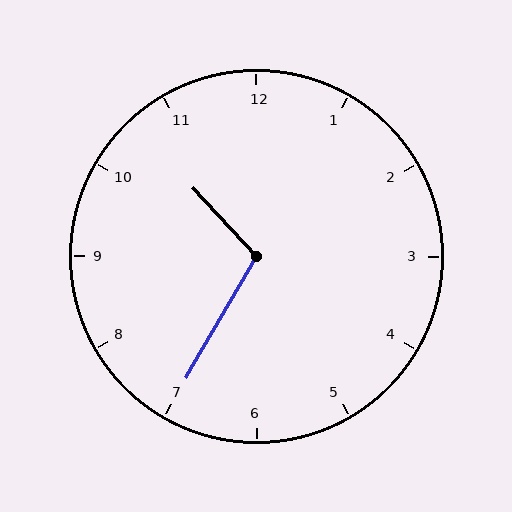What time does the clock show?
10:35.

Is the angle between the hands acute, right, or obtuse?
It is obtuse.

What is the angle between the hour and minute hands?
Approximately 108 degrees.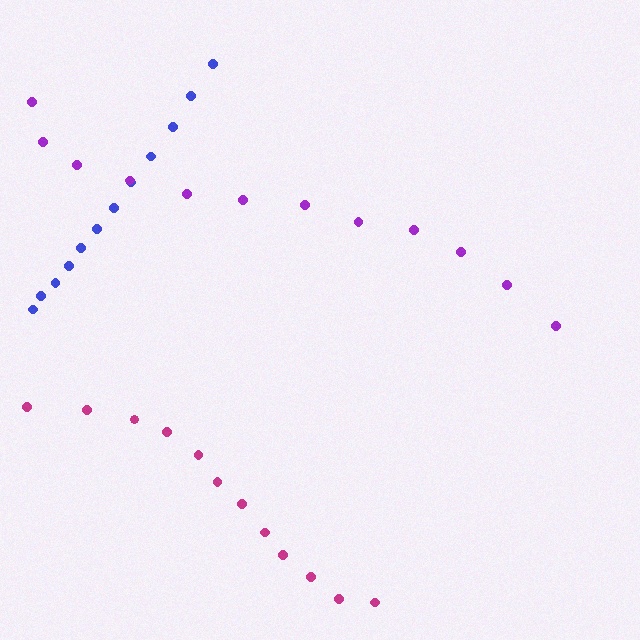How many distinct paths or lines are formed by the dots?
There are 3 distinct paths.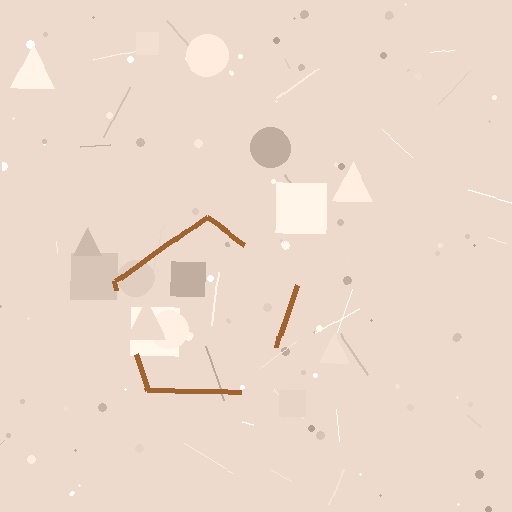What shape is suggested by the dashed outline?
The dashed outline suggests a pentagon.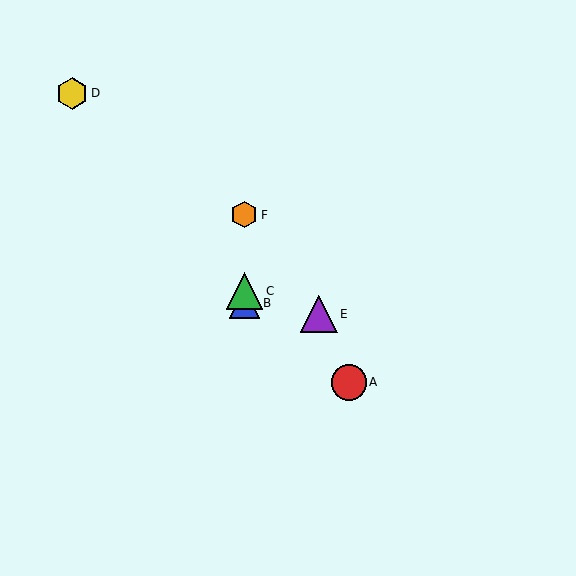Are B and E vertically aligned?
No, B is at x≈244 and E is at x≈319.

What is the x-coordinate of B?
Object B is at x≈244.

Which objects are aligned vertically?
Objects B, C, F are aligned vertically.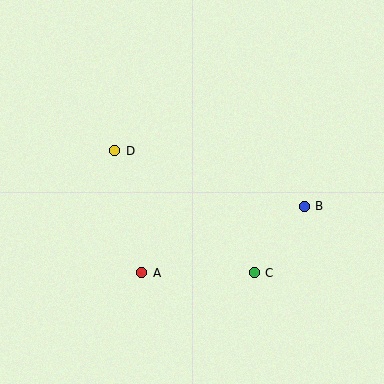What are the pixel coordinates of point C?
Point C is at (254, 273).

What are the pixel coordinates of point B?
Point B is at (304, 206).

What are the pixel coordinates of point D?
Point D is at (115, 151).